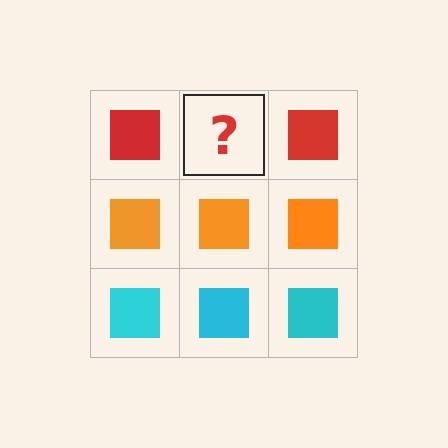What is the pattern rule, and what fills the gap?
The rule is that each row has a consistent color. The gap should be filled with a red square.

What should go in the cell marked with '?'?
The missing cell should contain a red square.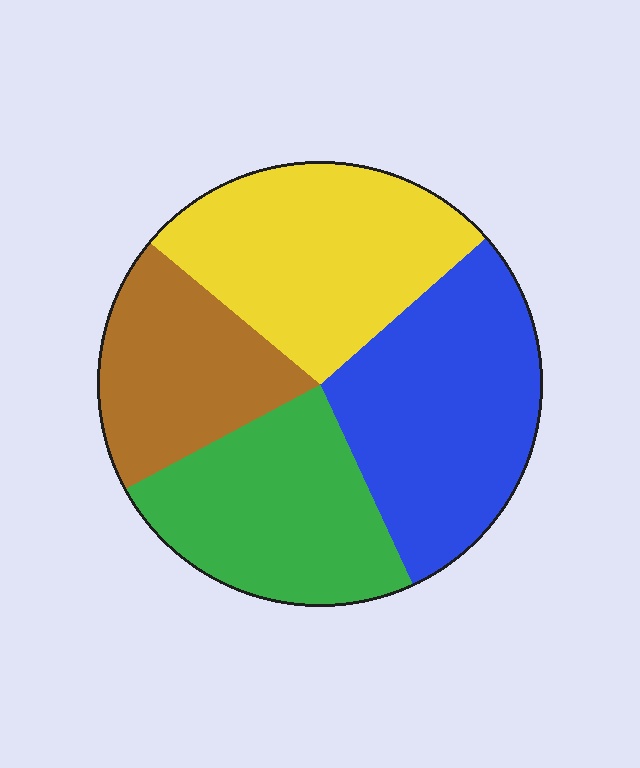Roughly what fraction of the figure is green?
Green covers 24% of the figure.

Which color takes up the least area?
Brown, at roughly 20%.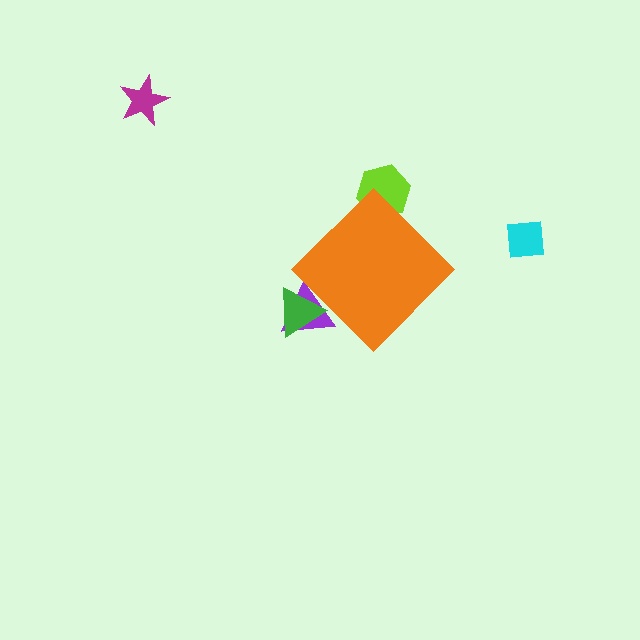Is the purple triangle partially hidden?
Yes, the purple triangle is partially hidden behind the orange diamond.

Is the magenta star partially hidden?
No, the magenta star is fully visible.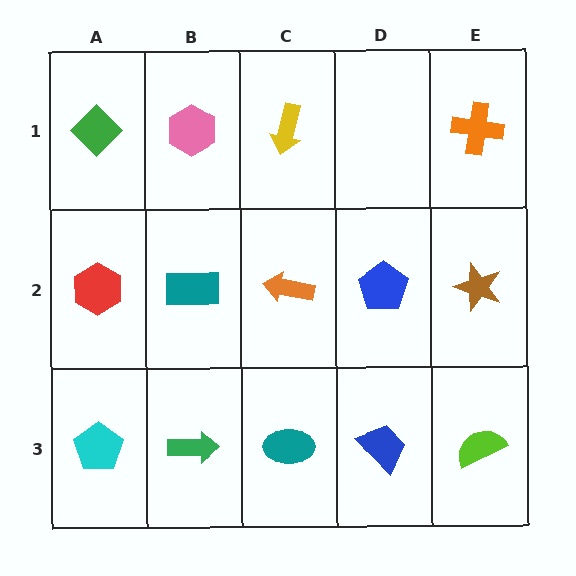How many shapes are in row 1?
4 shapes.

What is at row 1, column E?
An orange cross.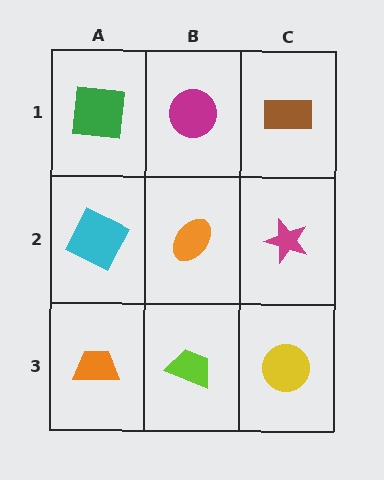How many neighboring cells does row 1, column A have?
2.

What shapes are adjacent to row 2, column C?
A brown rectangle (row 1, column C), a yellow circle (row 3, column C), an orange ellipse (row 2, column B).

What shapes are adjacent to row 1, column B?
An orange ellipse (row 2, column B), a green square (row 1, column A), a brown rectangle (row 1, column C).